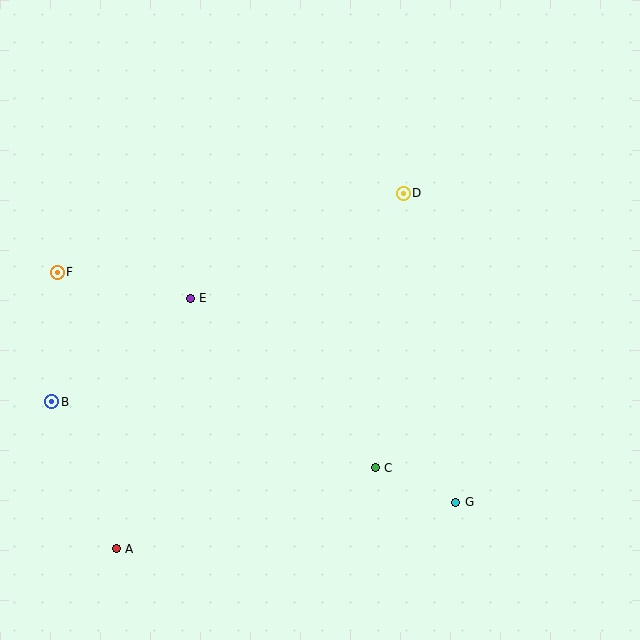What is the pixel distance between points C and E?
The distance between C and E is 251 pixels.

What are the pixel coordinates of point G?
Point G is at (456, 502).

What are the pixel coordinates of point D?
Point D is at (403, 193).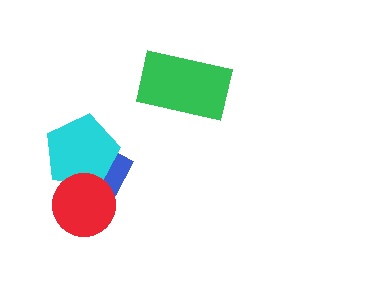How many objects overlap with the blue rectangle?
2 objects overlap with the blue rectangle.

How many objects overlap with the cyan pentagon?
2 objects overlap with the cyan pentagon.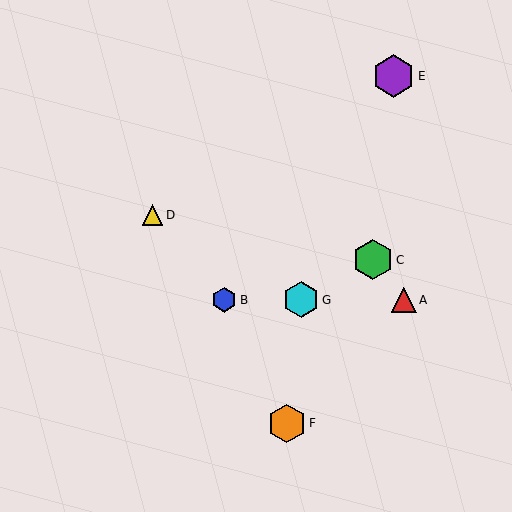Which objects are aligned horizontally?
Objects A, B, G are aligned horizontally.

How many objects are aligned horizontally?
3 objects (A, B, G) are aligned horizontally.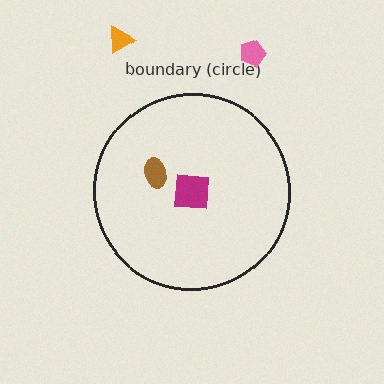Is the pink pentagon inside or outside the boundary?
Outside.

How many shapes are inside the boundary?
2 inside, 2 outside.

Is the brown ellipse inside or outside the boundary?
Inside.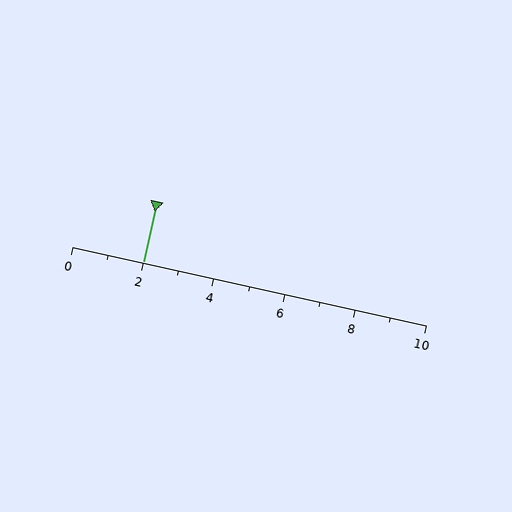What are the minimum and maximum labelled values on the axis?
The axis runs from 0 to 10.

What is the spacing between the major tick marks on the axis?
The major ticks are spaced 2 apart.